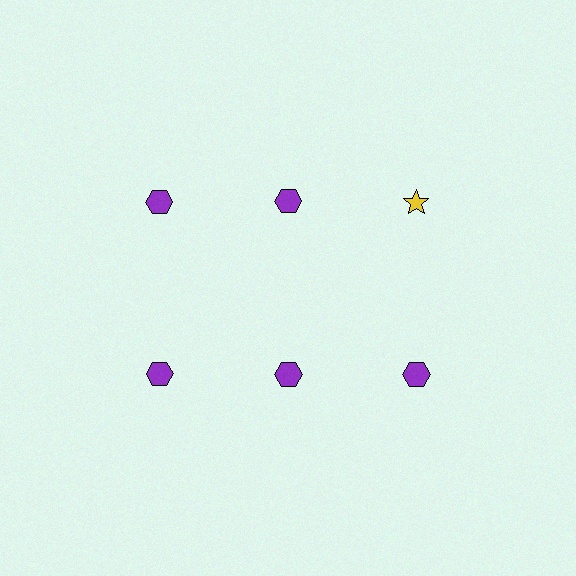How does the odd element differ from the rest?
It differs in both color (yellow instead of purple) and shape (star instead of hexagon).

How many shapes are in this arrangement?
There are 6 shapes arranged in a grid pattern.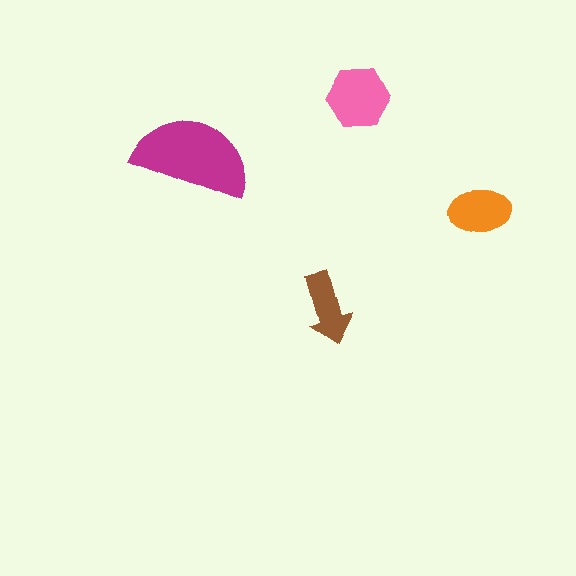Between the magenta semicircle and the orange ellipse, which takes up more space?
The magenta semicircle.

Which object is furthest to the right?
The orange ellipse is rightmost.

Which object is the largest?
The magenta semicircle.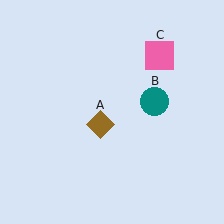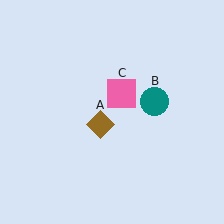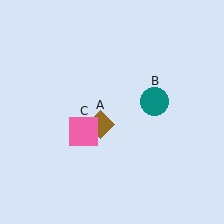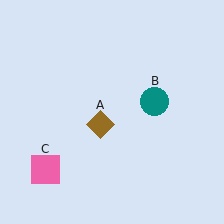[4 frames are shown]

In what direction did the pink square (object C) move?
The pink square (object C) moved down and to the left.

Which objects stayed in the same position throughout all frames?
Brown diamond (object A) and teal circle (object B) remained stationary.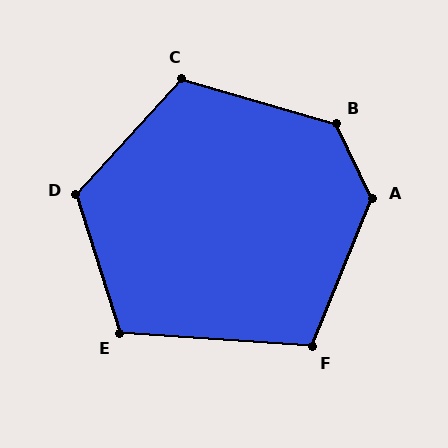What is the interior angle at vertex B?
Approximately 132 degrees (obtuse).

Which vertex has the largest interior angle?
A, at approximately 132 degrees.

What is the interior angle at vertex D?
Approximately 120 degrees (obtuse).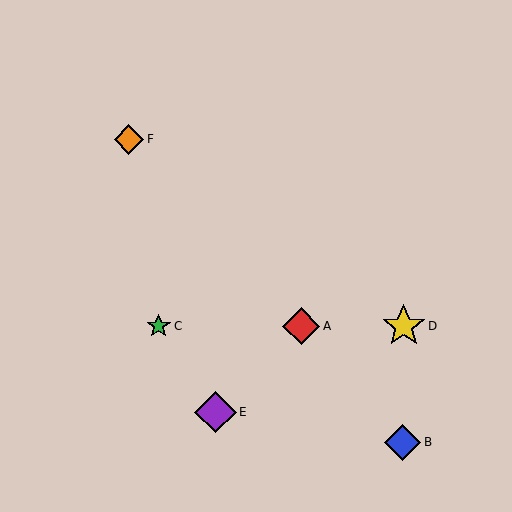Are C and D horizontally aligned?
Yes, both are at y≈326.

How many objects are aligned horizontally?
3 objects (A, C, D) are aligned horizontally.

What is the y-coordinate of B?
Object B is at y≈442.